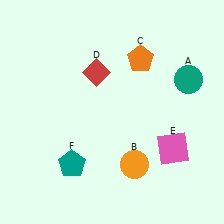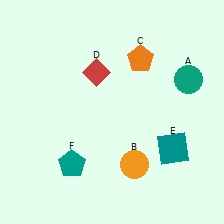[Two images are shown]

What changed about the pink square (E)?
In Image 1, E is pink. In Image 2, it changed to teal.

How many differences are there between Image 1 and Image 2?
There is 1 difference between the two images.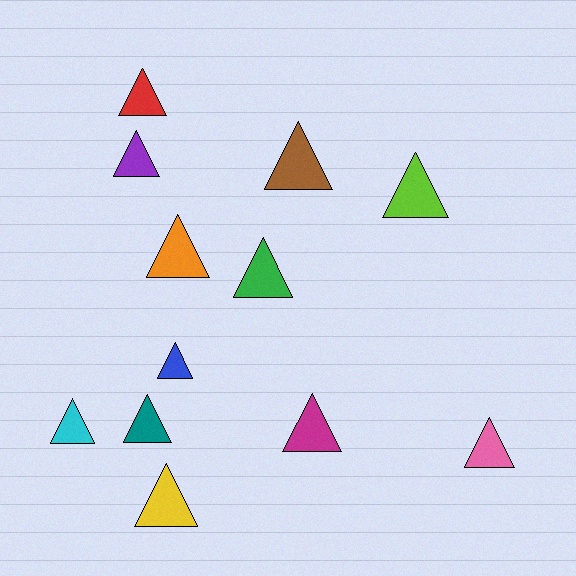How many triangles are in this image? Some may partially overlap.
There are 12 triangles.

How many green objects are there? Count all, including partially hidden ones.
There is 1 green object.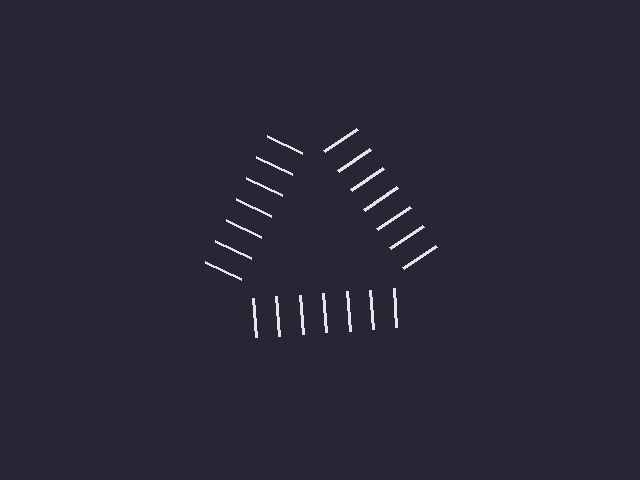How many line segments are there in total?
21 — 7 along each of the 3 edges.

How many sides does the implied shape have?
3 sides — the line-ends trace a triangle.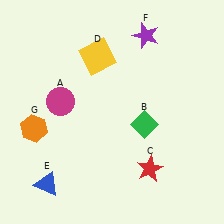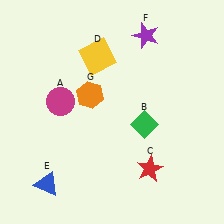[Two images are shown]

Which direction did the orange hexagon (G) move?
The orange hexagon (G) moved right.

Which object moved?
The orange hexagon (G) moved right.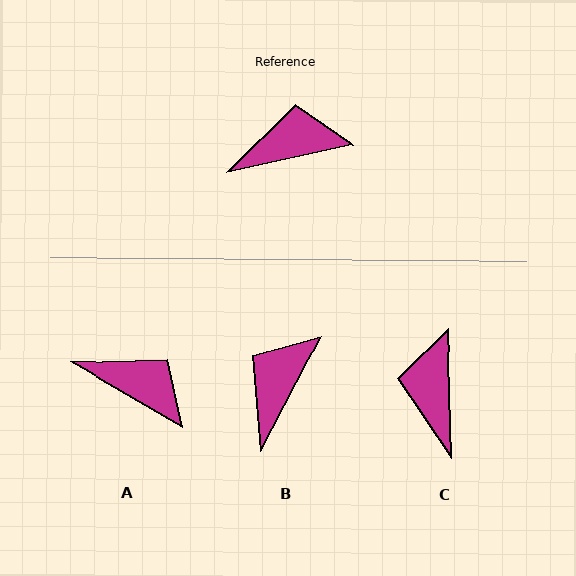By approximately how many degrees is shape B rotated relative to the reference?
Approximately 50 degrees counter-clockwise.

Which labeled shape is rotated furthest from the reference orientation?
C, about 79 degrees away.